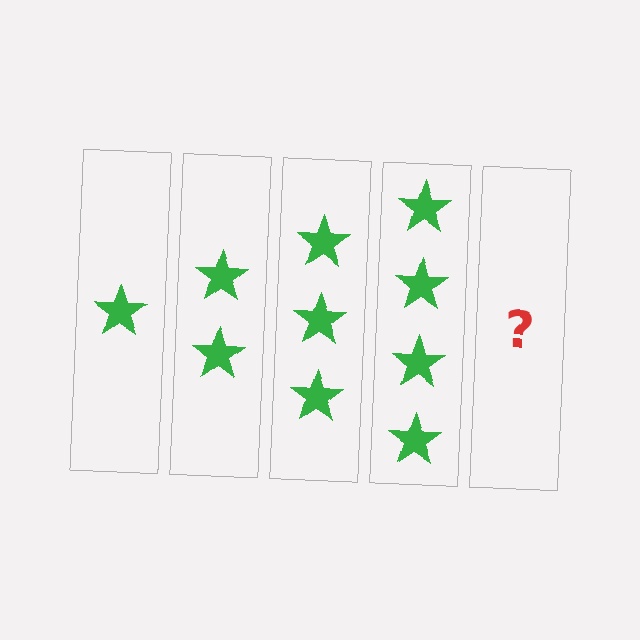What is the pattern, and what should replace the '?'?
The pattern is that each step adds one more star. The '?' should be 5 stars.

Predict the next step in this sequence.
The next step is 5 stars.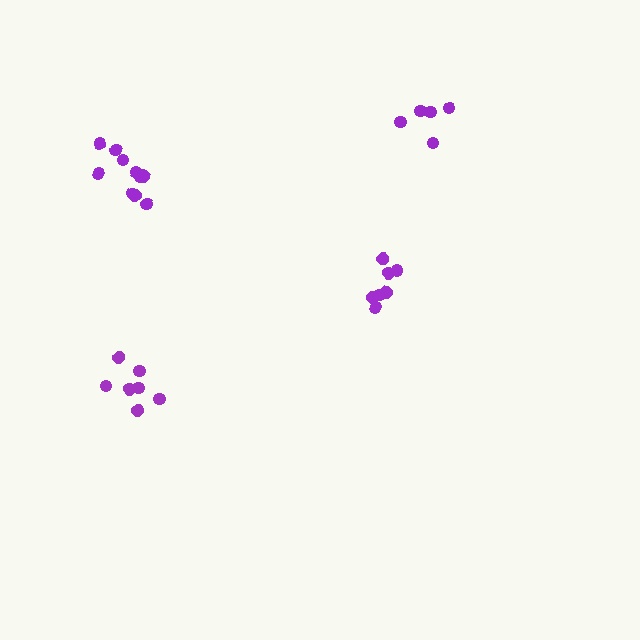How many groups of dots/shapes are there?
There are 4 groups.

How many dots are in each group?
Group 1: 5 dots, Group 2: 11 dots, Group 3: 7 dots, Group 4: 7 dots (30 total).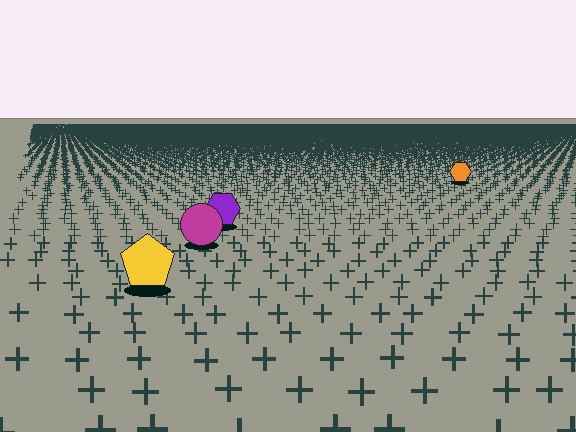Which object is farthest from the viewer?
The orange hexagon is farthest from the viewer. It appears smaller and the ground texture around it is denser.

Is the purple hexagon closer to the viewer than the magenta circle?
No. The magenta circle is closer — you can tell from the texture gradient: the ground texture is coarser near it.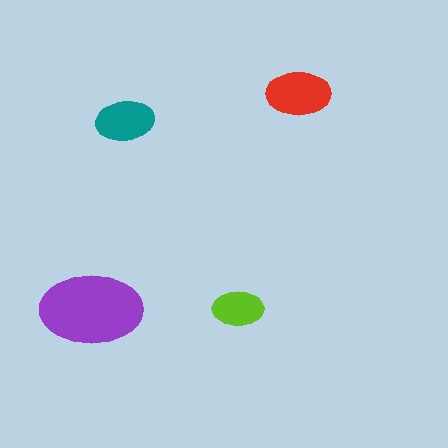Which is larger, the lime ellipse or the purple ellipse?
The purple one.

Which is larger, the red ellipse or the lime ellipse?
The red one.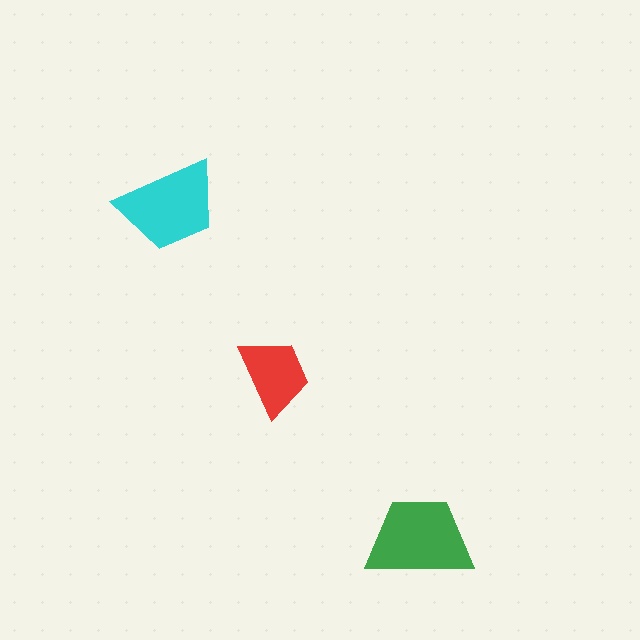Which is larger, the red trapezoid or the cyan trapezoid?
The cyan one.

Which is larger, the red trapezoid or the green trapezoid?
The green one.